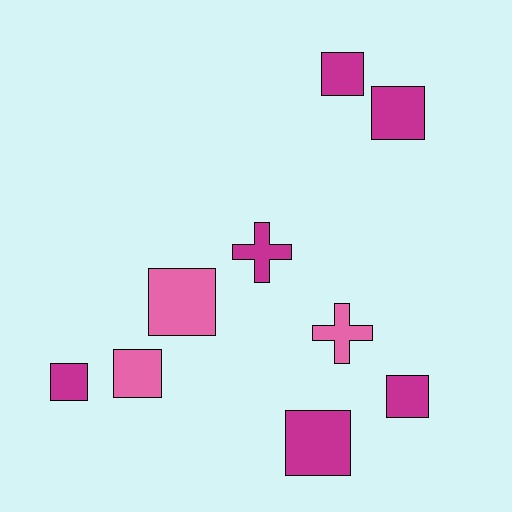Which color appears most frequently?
Magenta, with 6 objects.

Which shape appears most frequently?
Square, with 7 objects.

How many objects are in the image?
There are 9 objects.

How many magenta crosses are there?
There is 1 magenta cross.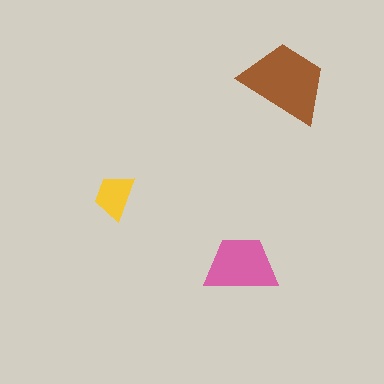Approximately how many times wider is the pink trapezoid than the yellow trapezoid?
About 1.5 times wider.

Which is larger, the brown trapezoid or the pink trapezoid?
The brown one.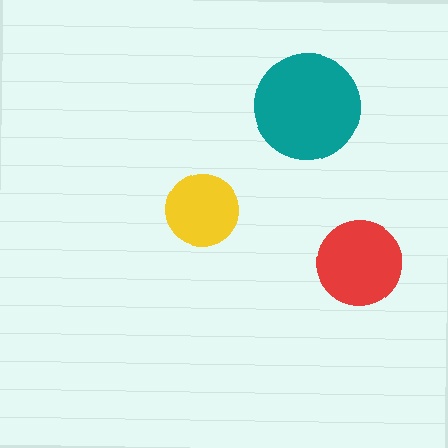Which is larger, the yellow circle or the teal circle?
The teal one.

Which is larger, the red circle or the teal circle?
The teal one.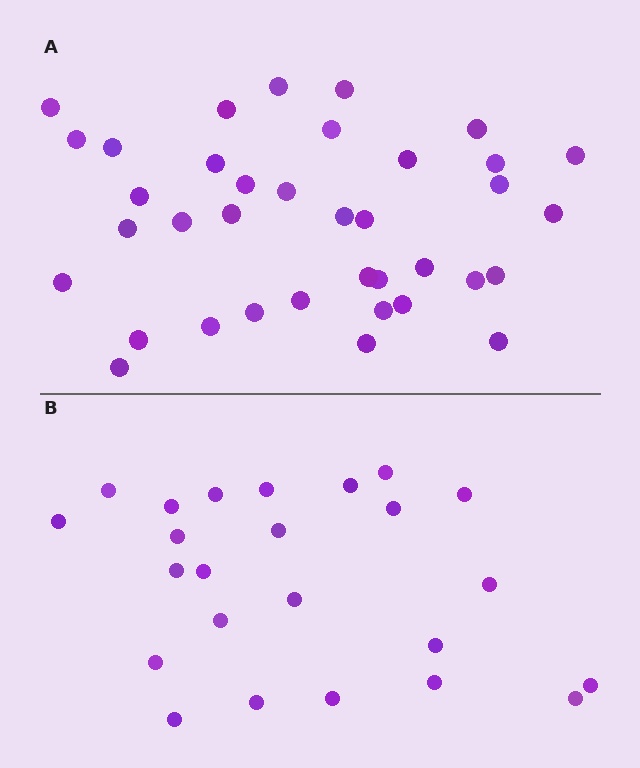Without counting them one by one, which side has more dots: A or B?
Region A (the top region) has more dots.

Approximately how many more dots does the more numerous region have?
Region A has approximately 15 more dots than region B.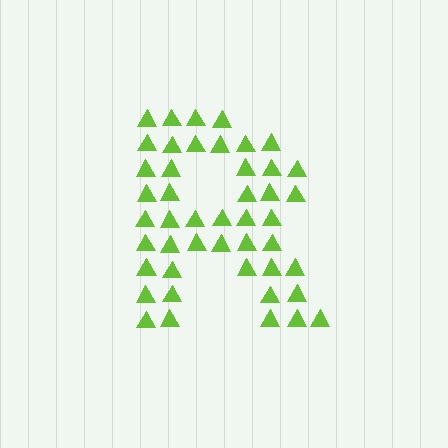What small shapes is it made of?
It is made of small triangles.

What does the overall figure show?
The overall figure shows the letter R.